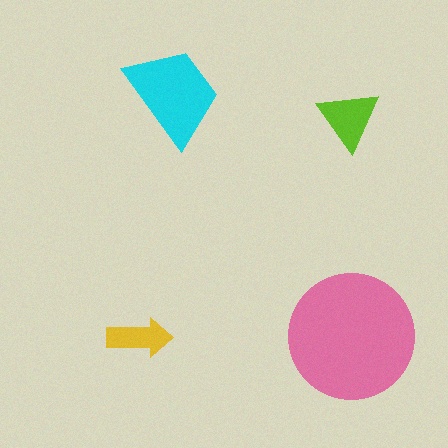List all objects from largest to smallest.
The pink circle, the cyan trapezoid, the lime triangle, the yellow arrow.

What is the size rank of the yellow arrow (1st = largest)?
4th.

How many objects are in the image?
There are 4 objects in the image.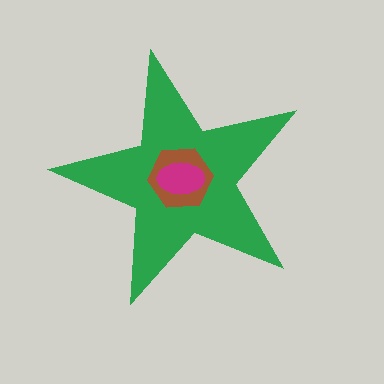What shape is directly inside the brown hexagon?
The magenta ellipse.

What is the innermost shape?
The magenta ellipse.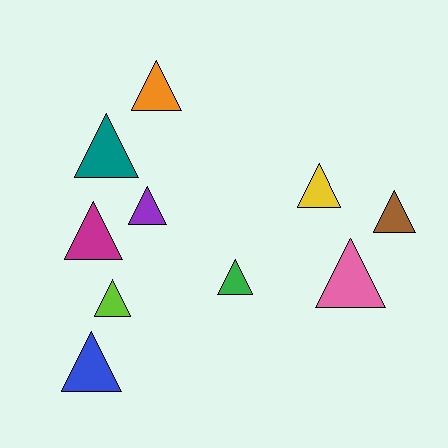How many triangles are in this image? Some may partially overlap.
There are 10 triangles.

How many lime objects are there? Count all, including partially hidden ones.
There is 1 lime object.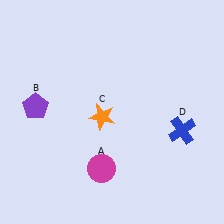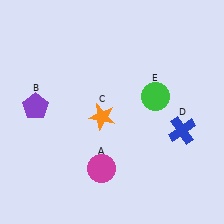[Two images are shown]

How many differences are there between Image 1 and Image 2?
There is 1 difference between the two images.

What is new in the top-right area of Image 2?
A green circle (E) was added in the top-right area of Image 2.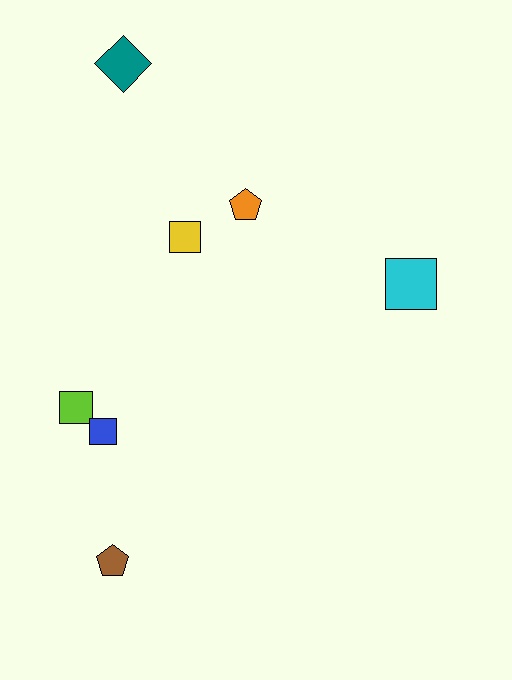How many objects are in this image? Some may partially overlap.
There are 7 objects.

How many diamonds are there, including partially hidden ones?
There is 1 diamond.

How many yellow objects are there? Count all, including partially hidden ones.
There is 1 yellow object.